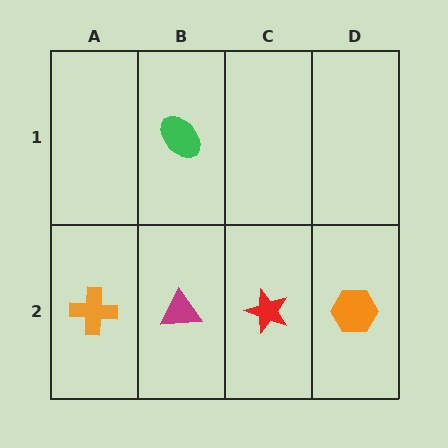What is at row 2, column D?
An orange hexagon.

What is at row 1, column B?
A green ellipse.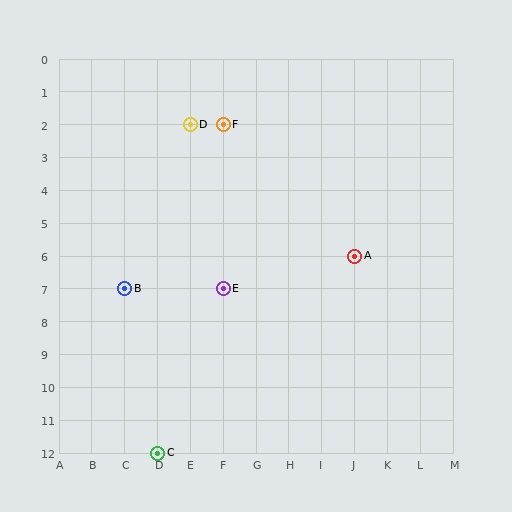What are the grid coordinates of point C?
Point C is at grid coordinates (D, 12).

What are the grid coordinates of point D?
Point D is at grid coordinates (E, 2).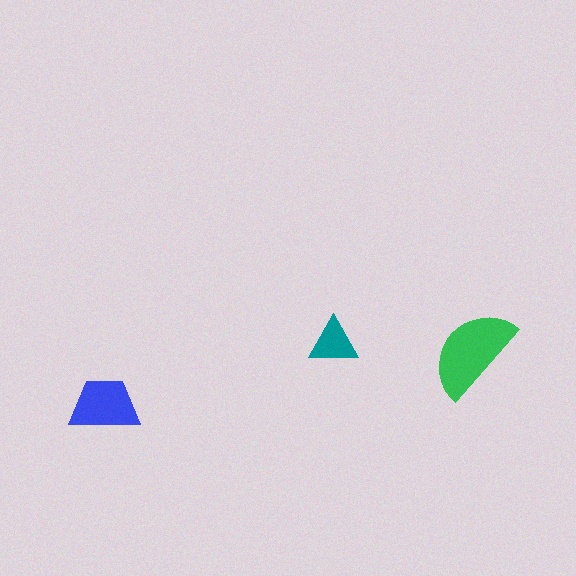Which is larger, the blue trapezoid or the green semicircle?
The green semicircle.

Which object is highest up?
The teal triangle is topmost.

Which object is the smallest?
The teal triangle.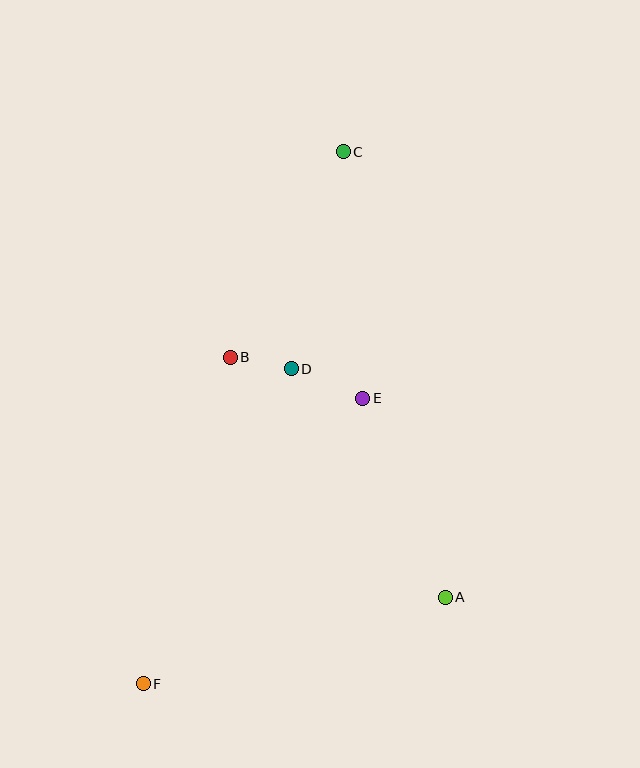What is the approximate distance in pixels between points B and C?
The distance between B and C is approximately 234 pixels.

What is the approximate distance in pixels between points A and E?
The distance between A and E is approximately 216 pixels.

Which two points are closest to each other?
Points B and D are closest to each other.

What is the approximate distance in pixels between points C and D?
The distance between C and D is approximately 223 pixels.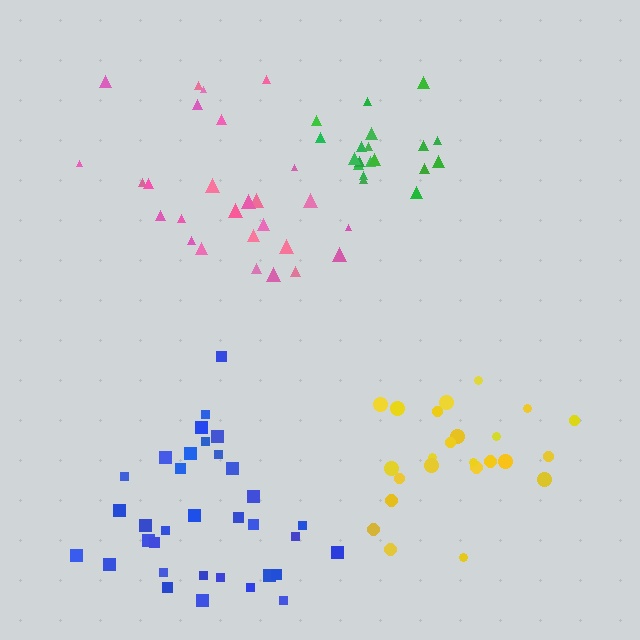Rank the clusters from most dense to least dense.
green, yellow, blue, pink.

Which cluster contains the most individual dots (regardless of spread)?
Blue (34).